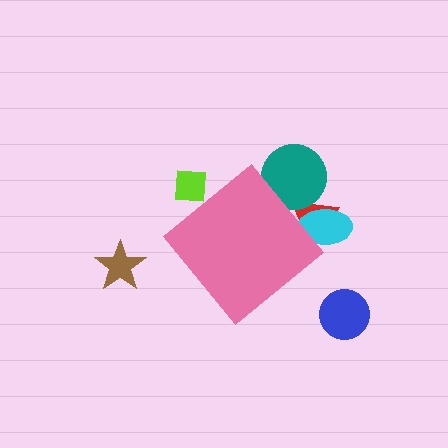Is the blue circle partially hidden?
No, the blue circle is fully visible.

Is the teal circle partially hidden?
Yes, the teal circle is partially hidden behind the pink diamond.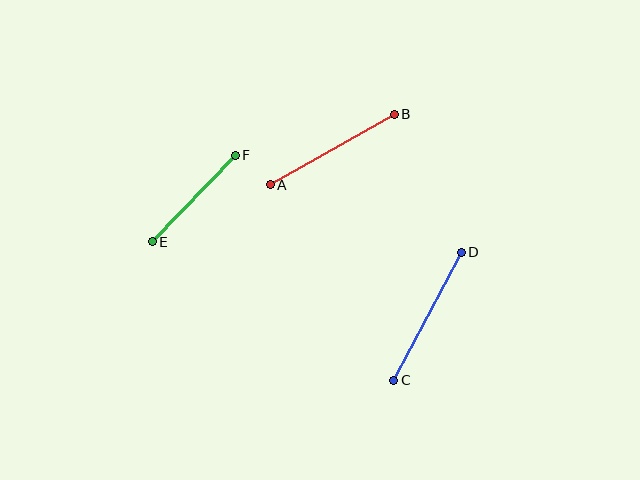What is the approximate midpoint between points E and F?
The midpoint is at approximately (194, 199) pixels.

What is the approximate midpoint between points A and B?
The midpoint is at approximately (332, 150) pixels.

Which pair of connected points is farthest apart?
Points C and D are farthest apart.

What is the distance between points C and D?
The distance is approximately 144 pixels.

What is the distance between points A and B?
The distance is approximately 143 pixels.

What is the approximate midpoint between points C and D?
The midpoint is at approximately (427, 316) pixels.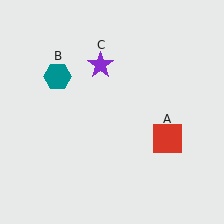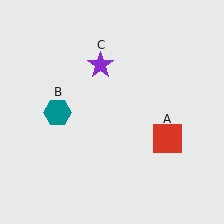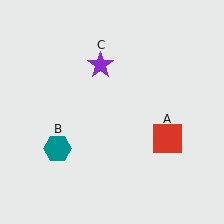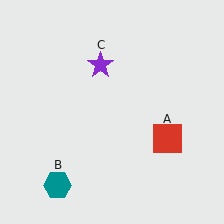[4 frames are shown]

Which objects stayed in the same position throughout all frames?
Red square (object A) and purple star (object C) remained stationary.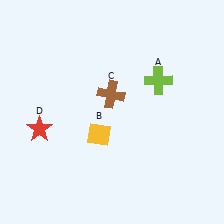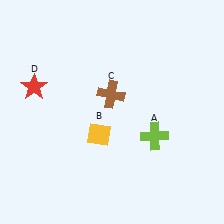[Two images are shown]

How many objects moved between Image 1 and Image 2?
2 objects moved between the two images.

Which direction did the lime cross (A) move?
The lime cross (A) moved down.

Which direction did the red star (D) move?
The red star (D) moved up.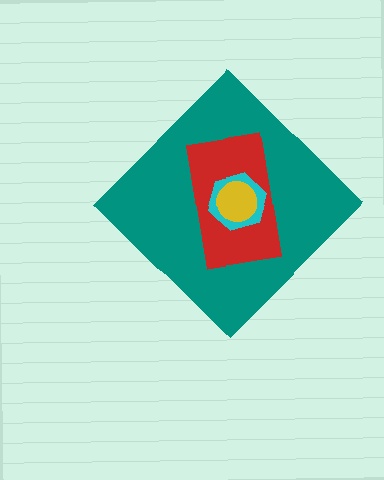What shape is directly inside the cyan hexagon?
The yellow circle.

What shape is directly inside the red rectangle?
The cyan hexagon.